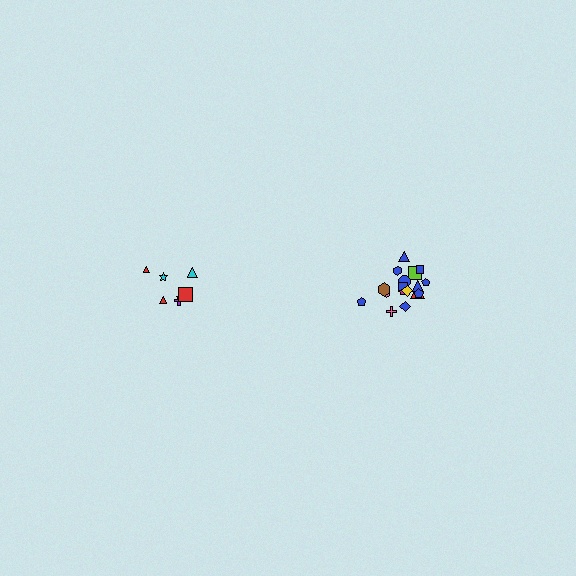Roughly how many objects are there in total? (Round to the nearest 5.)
Roughly 25 objects in total.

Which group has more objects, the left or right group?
The right group.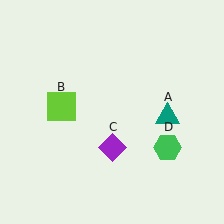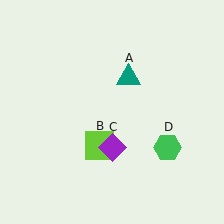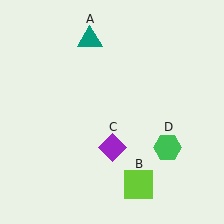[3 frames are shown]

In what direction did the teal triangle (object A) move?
The teal triangle (object A) moved up and to the left.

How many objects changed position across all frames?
2 objects changed position: teal triangle (object A), lime square (object B).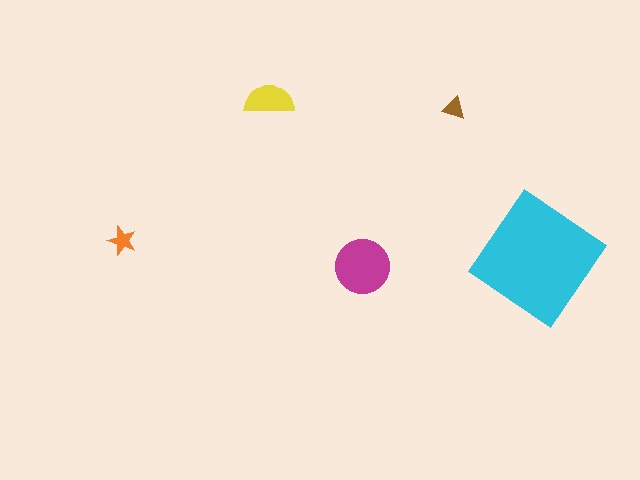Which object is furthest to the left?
The orange star is leftmost.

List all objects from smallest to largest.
The brown triangle, the orange star, the yellow semicircle, the magenta circle, the cyan diamond.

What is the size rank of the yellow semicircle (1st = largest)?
3rd.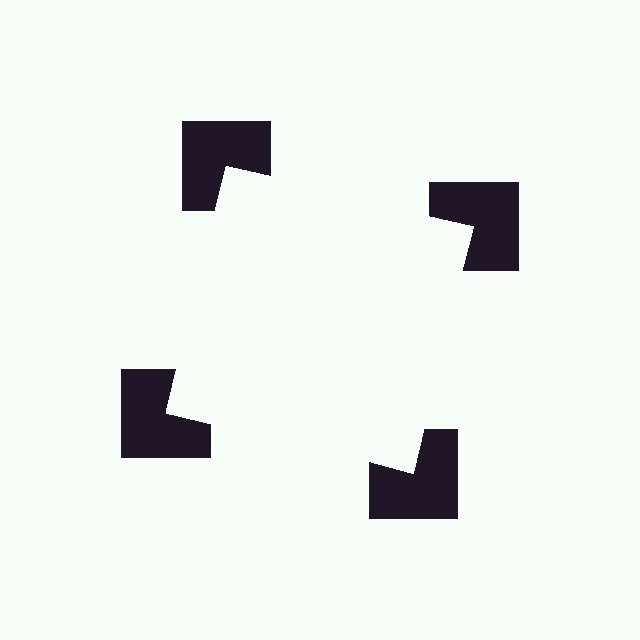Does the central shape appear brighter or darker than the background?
It typically appears slightly brighter than the background, even though no actual brightness change is drawn.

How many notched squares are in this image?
There are 4 — one at each vertex of the illusory square.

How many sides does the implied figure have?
4 sides.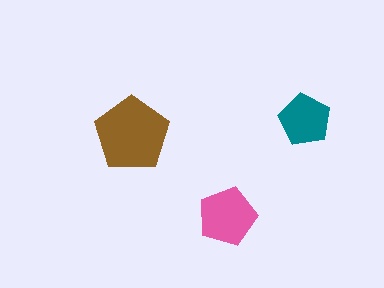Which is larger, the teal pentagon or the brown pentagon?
The brown one.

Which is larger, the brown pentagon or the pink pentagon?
The brown one.